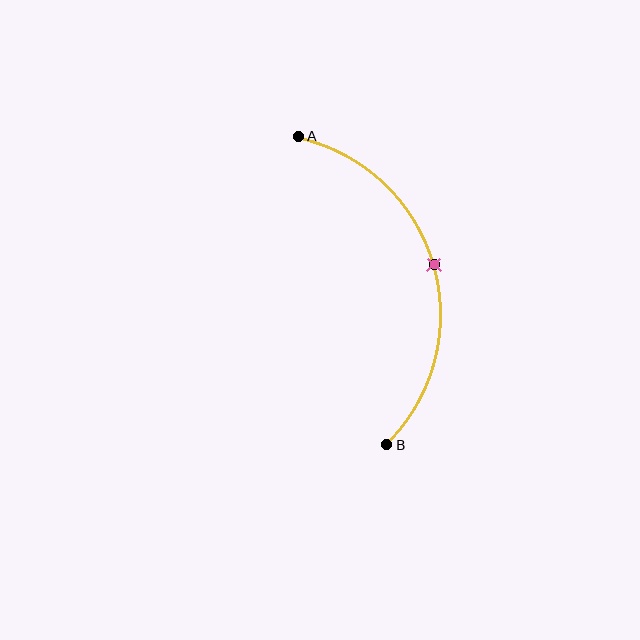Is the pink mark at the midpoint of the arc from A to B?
Yes. The pink mark lies on the arc at equal arc-length from both A and B — it is the arc midpoint.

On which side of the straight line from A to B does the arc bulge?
The arc bulges to the right of the straight line connecting A and B.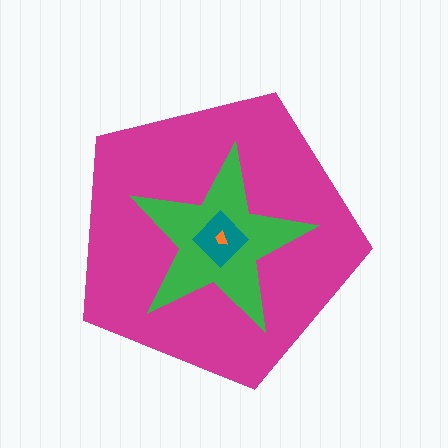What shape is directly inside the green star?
The teal diamond.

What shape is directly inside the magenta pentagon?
The green star.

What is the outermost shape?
The magenta pentagon.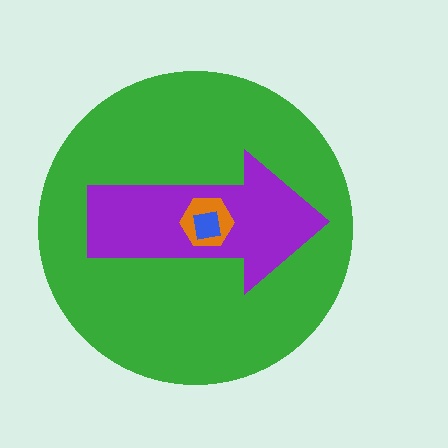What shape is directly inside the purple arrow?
The orange hexagon.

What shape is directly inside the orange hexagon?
The blue square.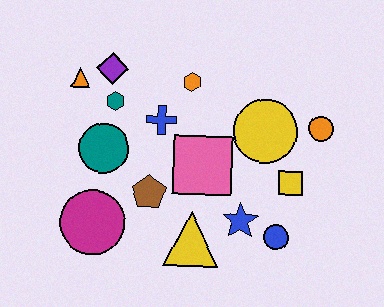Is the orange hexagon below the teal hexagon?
No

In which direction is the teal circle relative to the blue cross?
The teal circle is to the left of the blue cross.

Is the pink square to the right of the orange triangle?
Yes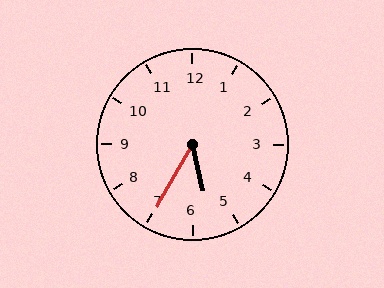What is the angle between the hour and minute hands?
Approximately 42 degrees.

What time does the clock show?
5:35.